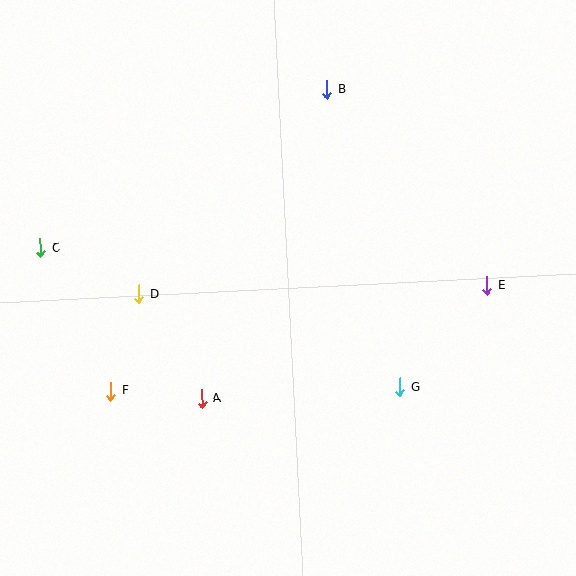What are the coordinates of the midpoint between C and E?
The midpoint between C and E is at (264, 267).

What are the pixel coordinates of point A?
Point A is at (202, 399).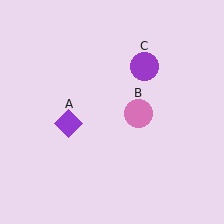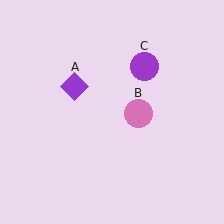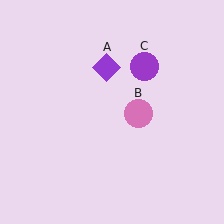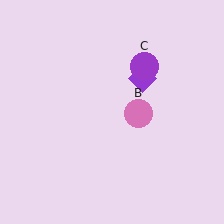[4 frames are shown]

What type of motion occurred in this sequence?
The purple diamond (object A) rotated clockwise around the center of the scene.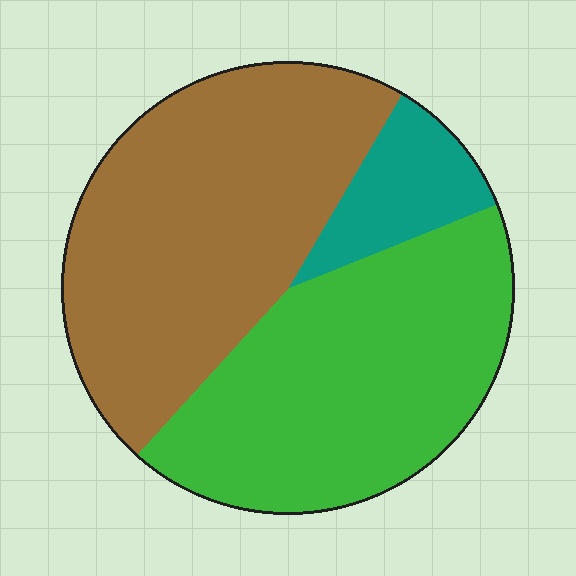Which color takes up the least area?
Teal, at roughly 10%.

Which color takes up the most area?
Brown, at roughly 45%.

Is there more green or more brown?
Brown.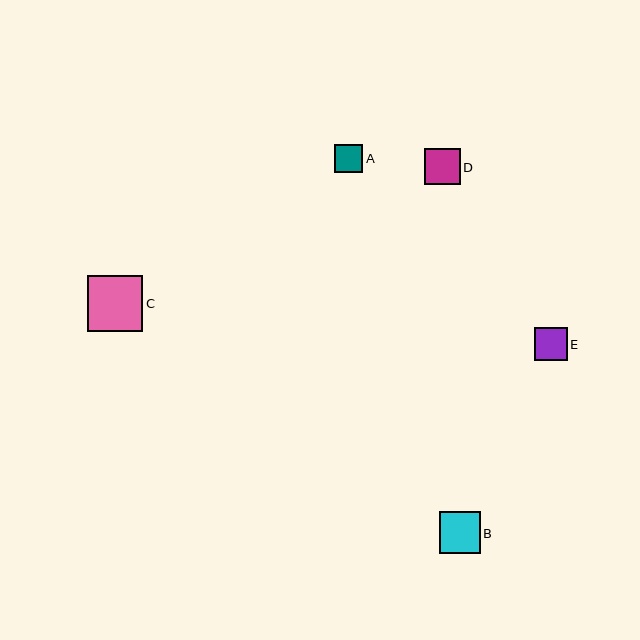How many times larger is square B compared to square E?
Square B is approximately 1.3 times the size of square E.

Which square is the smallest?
Square A is the smallest with a size of approximately 28 pixels.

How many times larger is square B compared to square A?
Square B is approximately 1.5 times the size of square A.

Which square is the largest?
Square C is the largest with a size of approximately 55 pixels.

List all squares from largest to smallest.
From largest to smallest: C, B, D, E, A.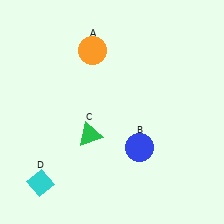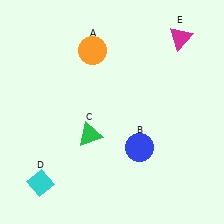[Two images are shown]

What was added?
A magenta triangle (E) was added in Image 2.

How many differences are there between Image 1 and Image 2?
There is 1 difference between the two images.